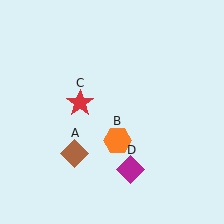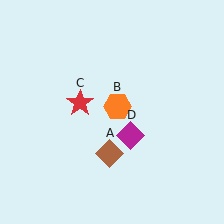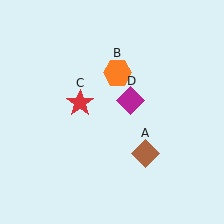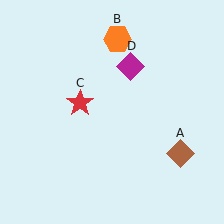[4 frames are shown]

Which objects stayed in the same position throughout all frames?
Red star (object C) remained stationary.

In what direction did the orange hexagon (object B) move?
The orange hexagon (object B) moved up.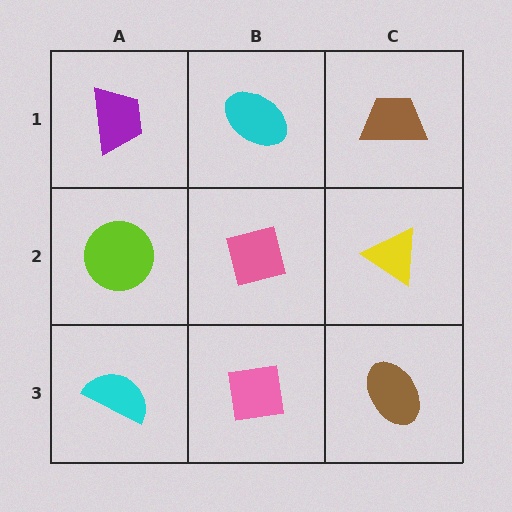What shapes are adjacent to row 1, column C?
A yellow triangle (row 2, column C), a cyan ellipse (row 1, column B).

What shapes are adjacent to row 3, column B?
A pink square (row 2, column B), a cyan semicircle (row 3, column A), a brown ellipse (row 3, column C).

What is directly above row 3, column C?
A yellow triangle.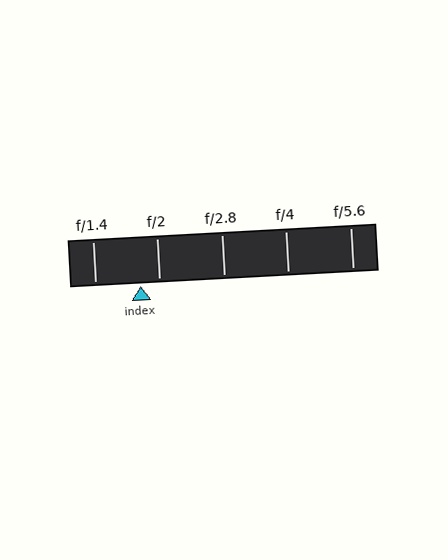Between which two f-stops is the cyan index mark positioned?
The index mark is between f/1.4 and f/2.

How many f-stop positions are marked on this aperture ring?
There are 5 f-stop positions marked.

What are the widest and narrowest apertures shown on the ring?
The widest aperture shown is f/1.4 and the narrowest is f/5.6.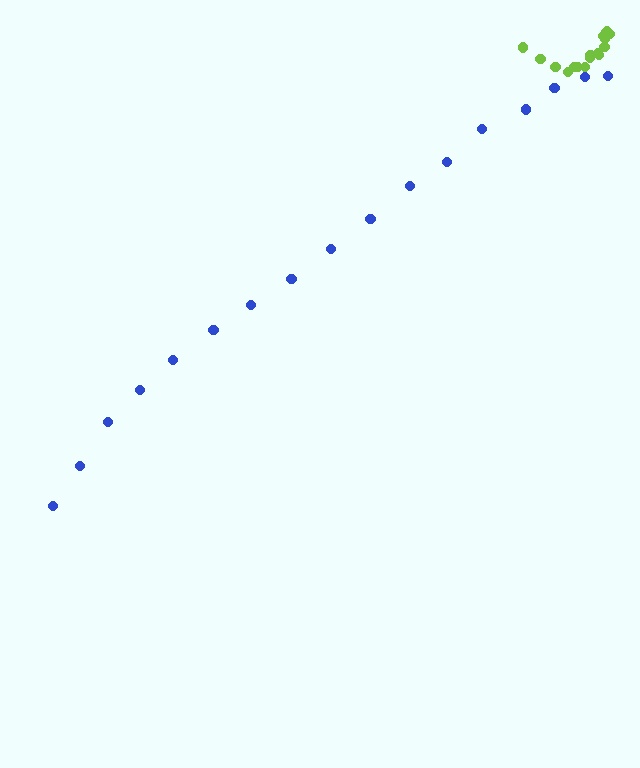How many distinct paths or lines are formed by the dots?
There are 2 distinct paths.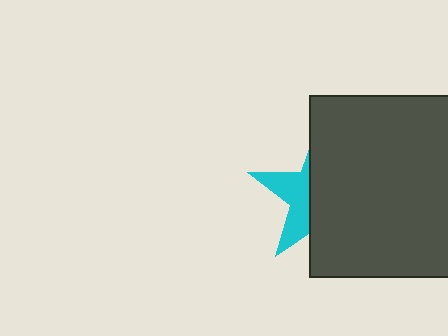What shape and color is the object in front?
The object in front is a dark gray square.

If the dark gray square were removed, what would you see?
You would see the complete cyan star.